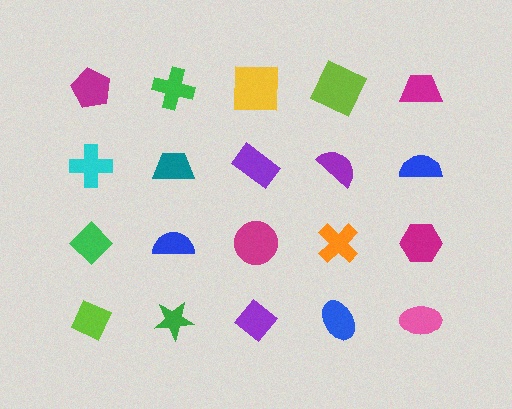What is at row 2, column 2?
A teal trapezoid.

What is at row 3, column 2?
A blue semicircle.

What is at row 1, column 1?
A magenta pentagon.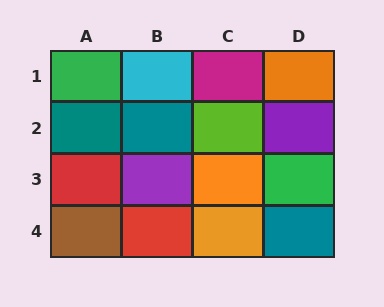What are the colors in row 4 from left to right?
Brown, red, orange, teal.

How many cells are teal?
3 cells are teal.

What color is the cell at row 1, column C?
Magenta.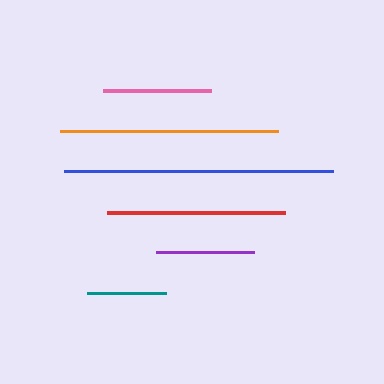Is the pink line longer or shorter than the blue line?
The blue line is longer than the pink line.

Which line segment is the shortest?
The teal line is the shortest at approximately 78 pixels.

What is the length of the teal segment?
The teal segment is approximately 78 pixels long.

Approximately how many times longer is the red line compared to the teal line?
The red line is approximately 2.3 times the length of the teal line.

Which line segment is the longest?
The blue line is the longest at approximately 270 pixels.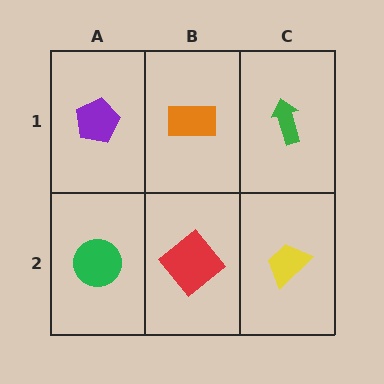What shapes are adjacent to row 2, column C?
A green arrow (row 1, column C), a red diamond (row 2, column B).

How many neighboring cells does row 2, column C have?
2.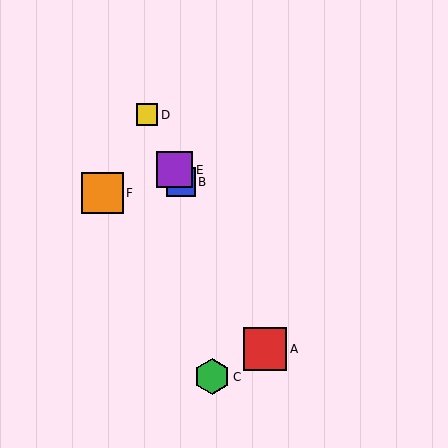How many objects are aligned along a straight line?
4 objects (A, B, D, E) are aligned along a straight line.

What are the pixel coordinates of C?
Object C is at (212, 377).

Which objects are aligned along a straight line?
Objects A, B, D, E are aligned along a straight line.